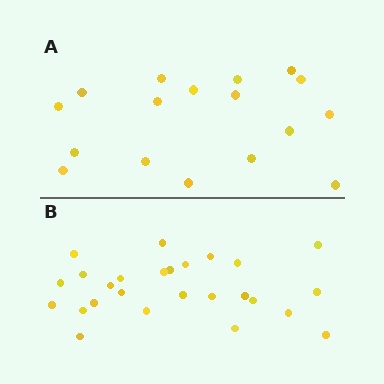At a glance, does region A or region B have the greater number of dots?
Region B (the bottom region) has more dots.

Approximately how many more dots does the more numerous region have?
Region B has roughly 8 or so more dots than region A.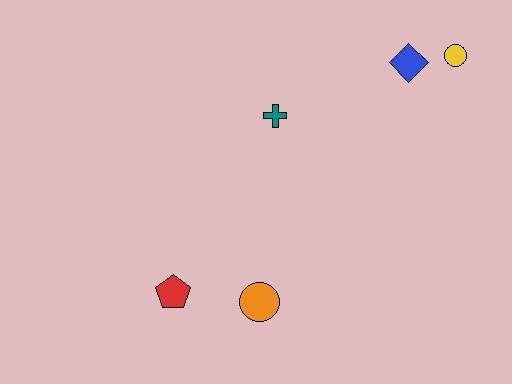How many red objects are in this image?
There is 1 red object.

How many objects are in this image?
There are 5 objects.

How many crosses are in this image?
There is 1 cross.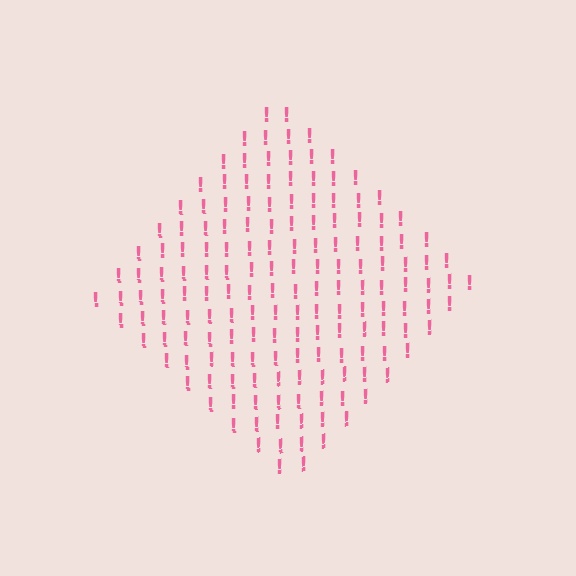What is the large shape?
The large shape is a diamond.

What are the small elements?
The small elements are exclamation marks.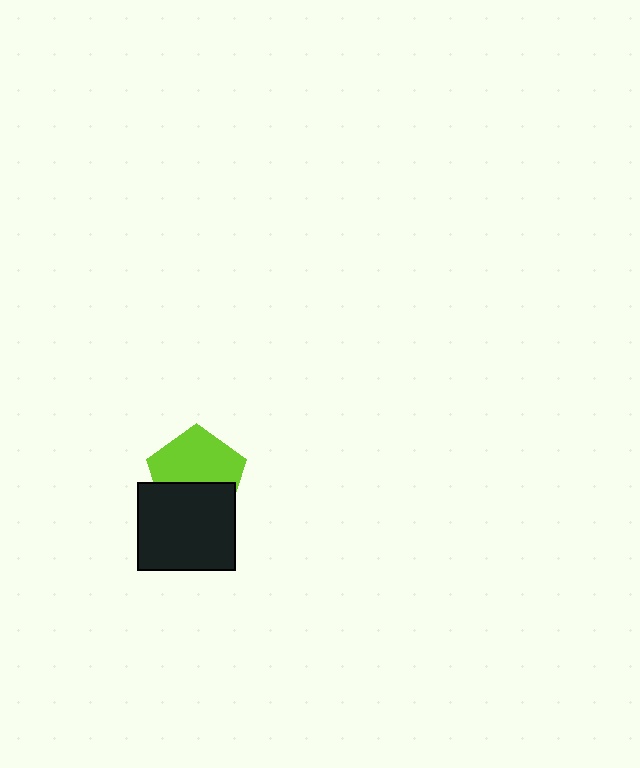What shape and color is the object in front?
The object in front is a black rectangle.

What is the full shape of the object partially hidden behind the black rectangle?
The partially hidden object is a lime pentagon.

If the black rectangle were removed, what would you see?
You would see the complete lime pentagon.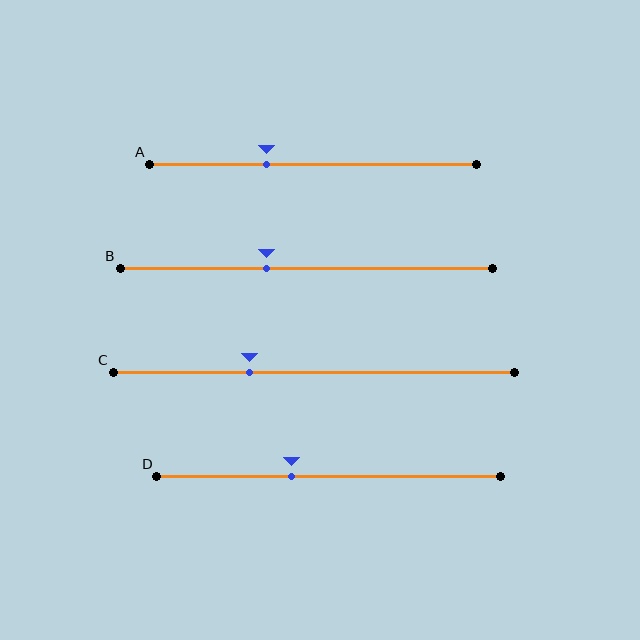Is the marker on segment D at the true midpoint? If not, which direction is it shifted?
No, the marker on segment D is shifted to the left by about 11% of the segment length.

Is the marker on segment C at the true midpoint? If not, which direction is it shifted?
No, the marker on segment C is shifted to the left by about 16% of the segment length.